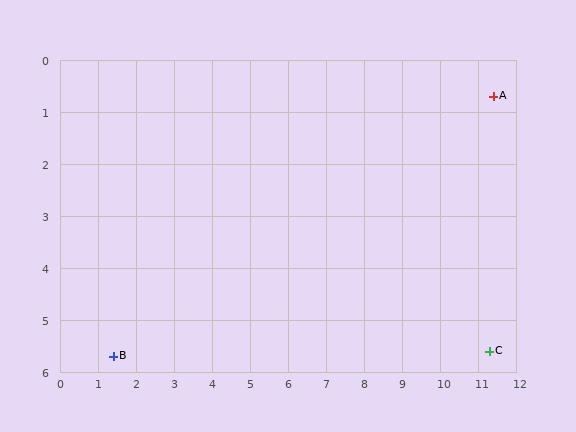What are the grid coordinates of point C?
Point C is at approximately (11.3, 5.6).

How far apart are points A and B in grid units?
Points A and B are about 11.2 grid units apart.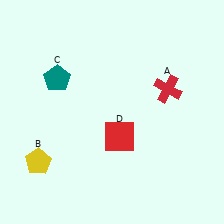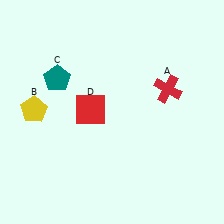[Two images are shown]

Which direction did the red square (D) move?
The red square (D) moved left.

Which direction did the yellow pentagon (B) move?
The yellow pentagon (B) moved up.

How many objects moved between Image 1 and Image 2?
2 objects moved between the two images.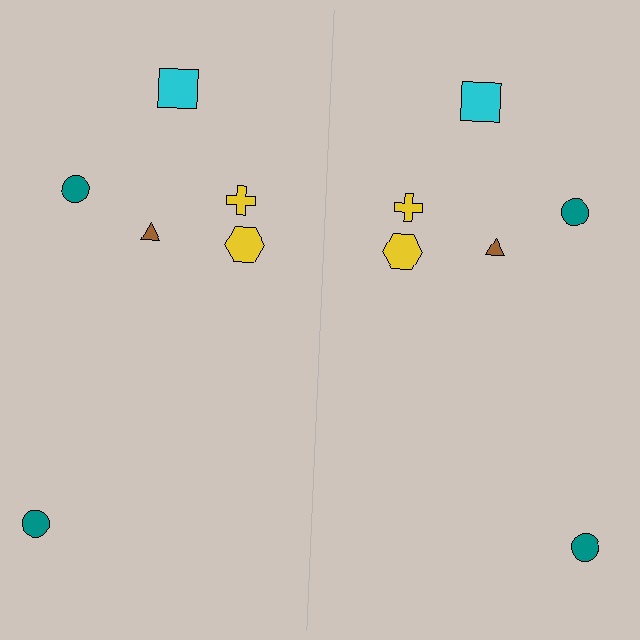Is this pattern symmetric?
Yes, this pattern has bilateral (reflection) symmetry.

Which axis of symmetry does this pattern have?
The pattern has a vertical axis of symmetry running through the center of the image.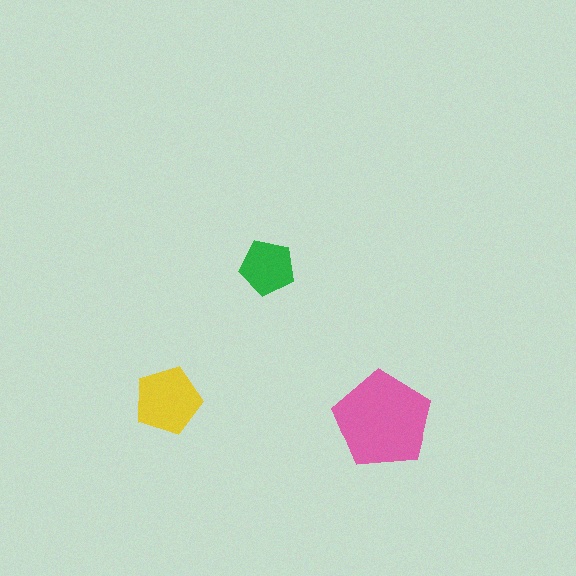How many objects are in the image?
There are 3 objects in the image.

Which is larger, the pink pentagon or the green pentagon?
The pink one.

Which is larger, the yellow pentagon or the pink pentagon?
The pink one.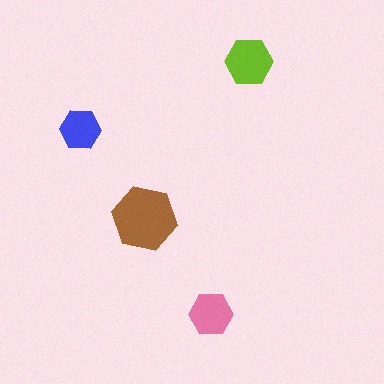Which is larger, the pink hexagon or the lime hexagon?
The lime one.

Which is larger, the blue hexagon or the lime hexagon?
The lime one.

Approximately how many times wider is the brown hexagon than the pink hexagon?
About 1.5 times wider.